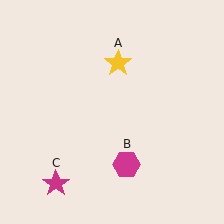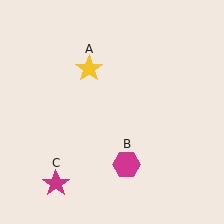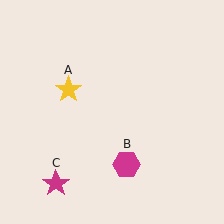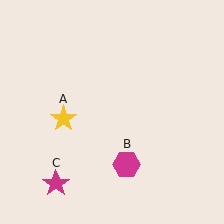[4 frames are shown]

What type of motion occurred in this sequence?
The yellow star (object A) rotated counterclockwise around the center of the scene.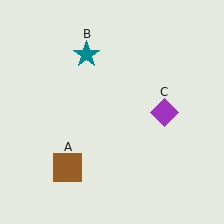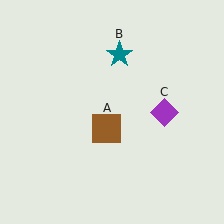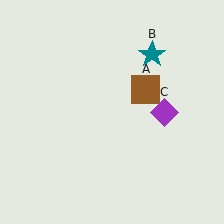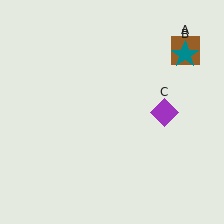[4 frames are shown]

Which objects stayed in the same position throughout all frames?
Purple diamond (object C) remained stationary.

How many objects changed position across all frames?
2 objects changed position: brown square (object A), teal star (object B).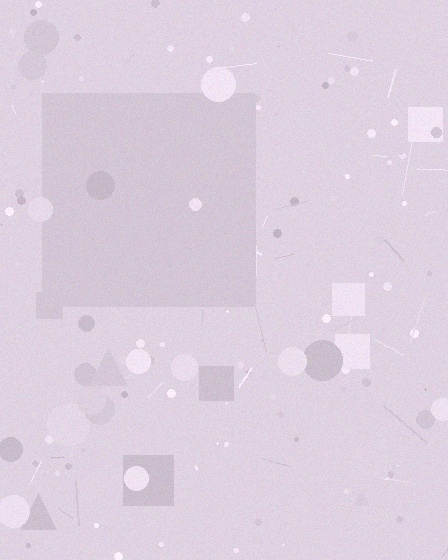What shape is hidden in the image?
A square is hidden in the image.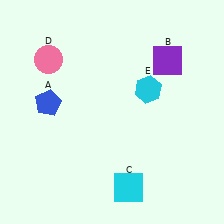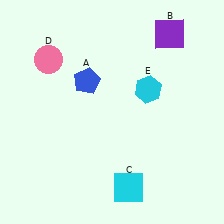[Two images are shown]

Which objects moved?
The objects that moved are: the blue pentagon (A), the purple square (B).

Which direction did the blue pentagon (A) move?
The blue pentagon (A) moved right.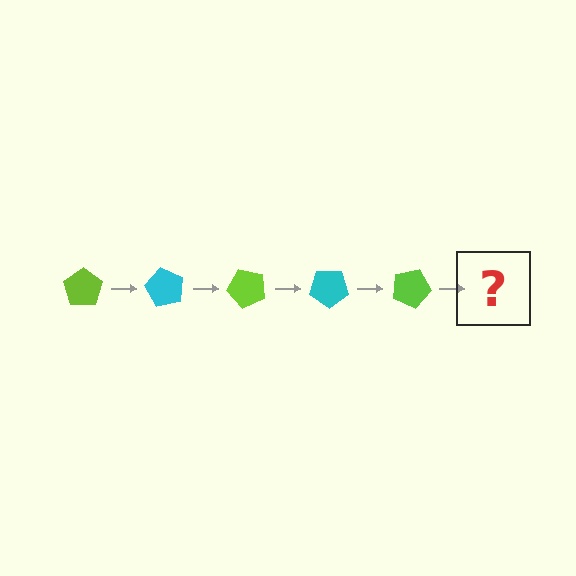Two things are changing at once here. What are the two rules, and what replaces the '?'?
The two rules are that it rotates 60 degrees each step and the color cycles through lime and cyan. The '?' should be a cyan pentagon, rotated 300 degrees from the start.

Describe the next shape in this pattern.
It should be a cyan pentagon, rotated 300 degrees from the start.